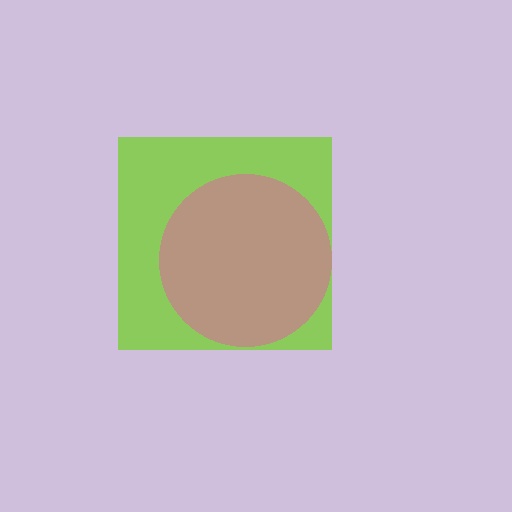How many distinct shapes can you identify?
There are 2 distinct shapes: a lime square, a pink circle.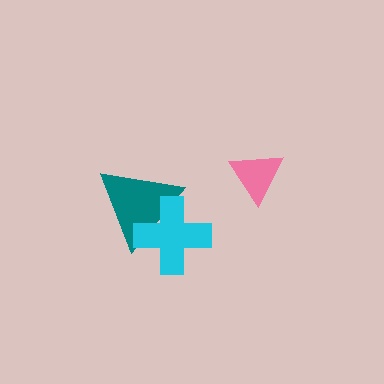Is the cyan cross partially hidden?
No, no other shape covers it.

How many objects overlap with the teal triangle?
1 object overlaps with the teal triangle.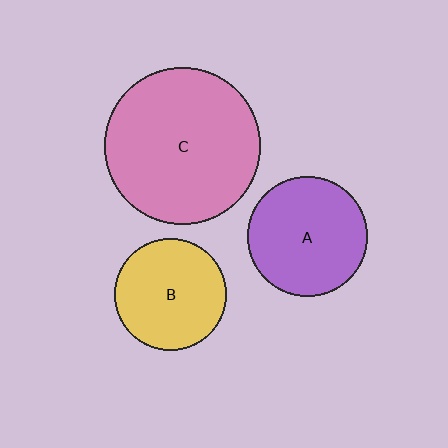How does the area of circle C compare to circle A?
Approximately 1.7 times.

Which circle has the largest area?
Circle C (pink).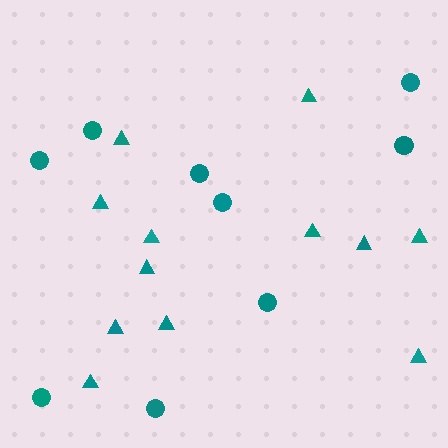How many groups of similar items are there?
There are 2 groups: one group of triangles (12) and one group of circles (9).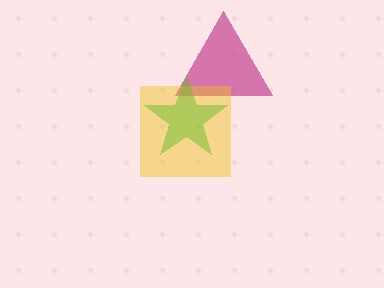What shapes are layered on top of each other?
The layered shapes are: a magenta triangle, a yellow square, a lime star.